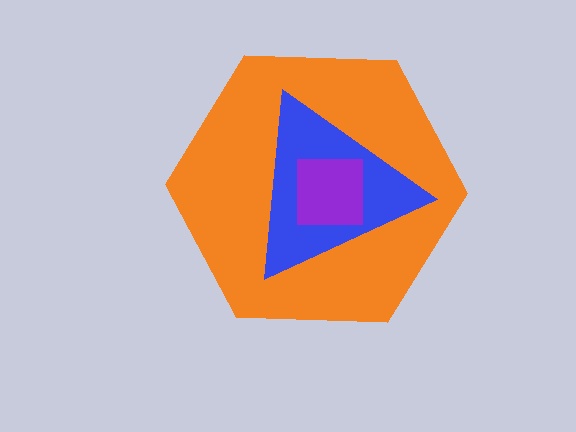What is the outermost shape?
The orange hexagon.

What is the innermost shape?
The purple square.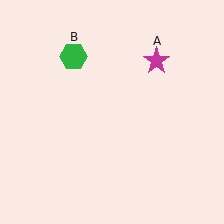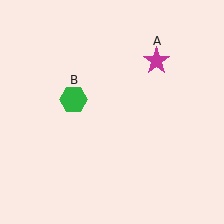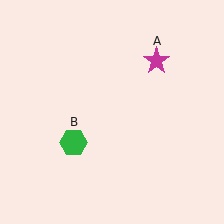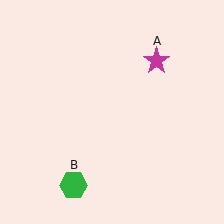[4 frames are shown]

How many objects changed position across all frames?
1 object changed position: green hexagon (object B).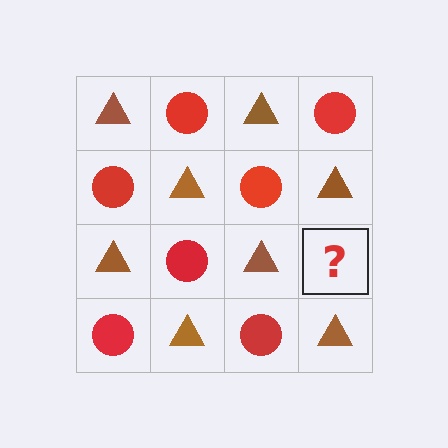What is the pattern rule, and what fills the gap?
The rule is that it alternates brown triangle and red circle in a checkerboard pattern. The gap should be filled with a red circle.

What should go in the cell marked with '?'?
The missing cell should contain a red circle.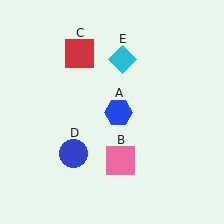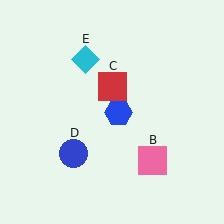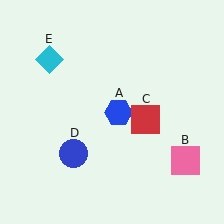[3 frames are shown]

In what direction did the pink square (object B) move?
The pink square (object B) moved right.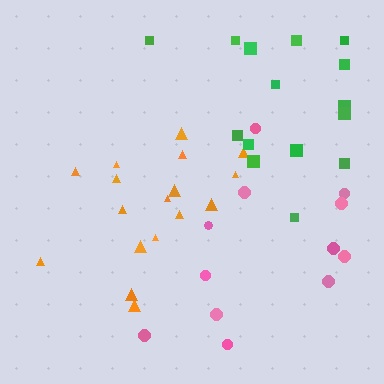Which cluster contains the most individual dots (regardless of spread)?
Orange (17).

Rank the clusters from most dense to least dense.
orange, green, pink.